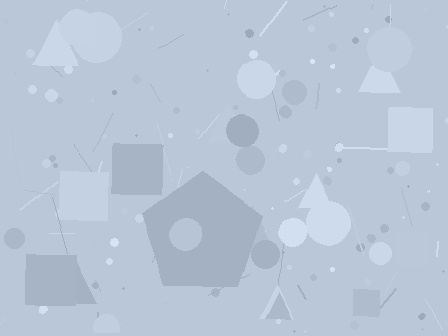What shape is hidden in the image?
A pentagon is hidden in the image.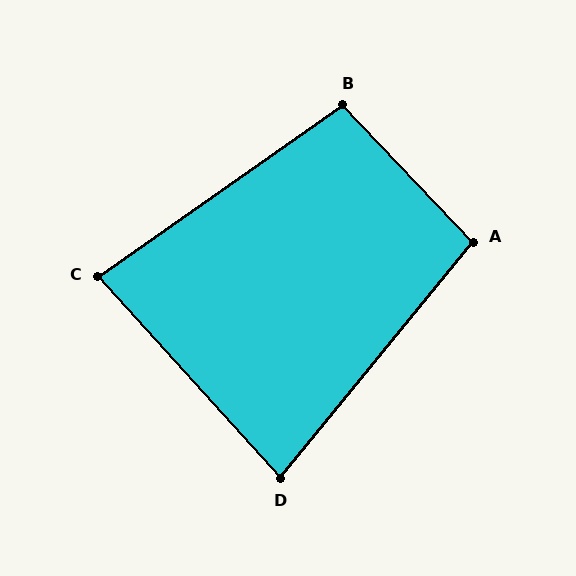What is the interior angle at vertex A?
Approximately 97 degrees (obtuse).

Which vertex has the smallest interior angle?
D, at approximately 81 degrees.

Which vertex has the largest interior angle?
B, at approximately 99 degrees.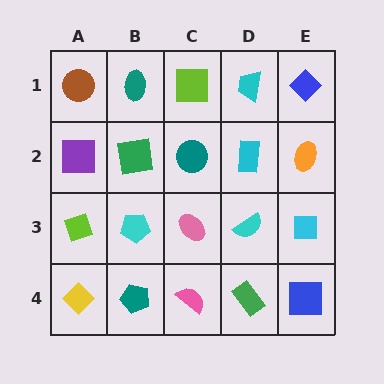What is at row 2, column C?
A teal circle.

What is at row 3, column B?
A cyan pentagon.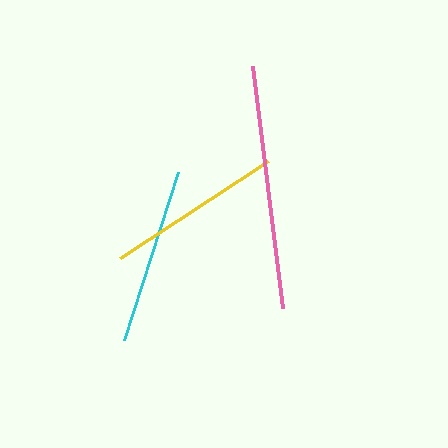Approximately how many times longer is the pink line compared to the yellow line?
The pink line is approximately 1.4 times the length of the yellow line.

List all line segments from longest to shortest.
From longest to shortest: pink, yellow, cyan.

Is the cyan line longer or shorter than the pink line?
The pink line is longer than the cyan line.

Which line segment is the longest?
The pink line is the longest at approximately 244 pixels.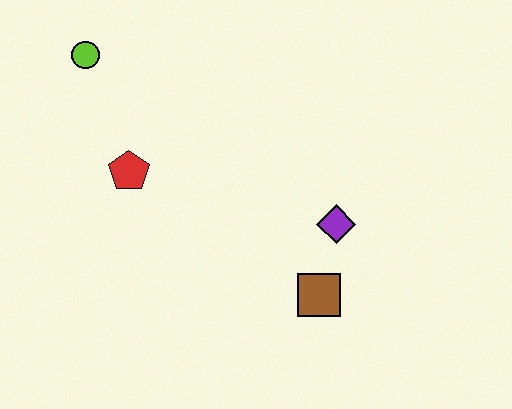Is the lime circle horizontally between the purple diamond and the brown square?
No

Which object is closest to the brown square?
The purple diamond is closest to the brown square.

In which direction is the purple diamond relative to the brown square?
The purple diamond is above the brown square.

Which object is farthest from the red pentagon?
The brown square is farthest from the red pentagon.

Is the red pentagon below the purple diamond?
No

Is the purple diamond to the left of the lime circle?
No